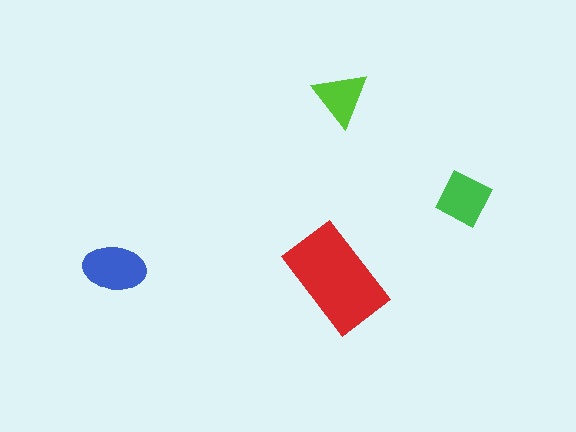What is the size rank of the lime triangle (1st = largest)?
4th.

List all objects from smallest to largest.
The lime triangle, the green square, the blue ellipse, the red rectangle.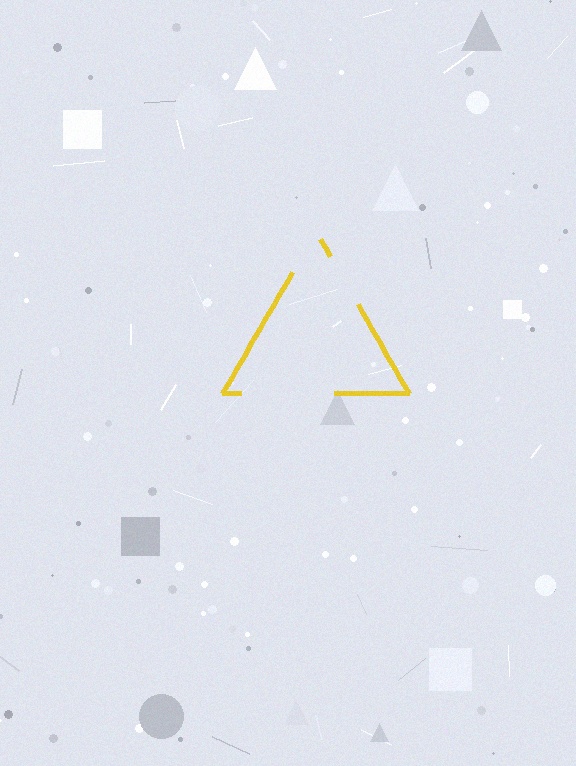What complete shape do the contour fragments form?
The contour fragments form a triangle.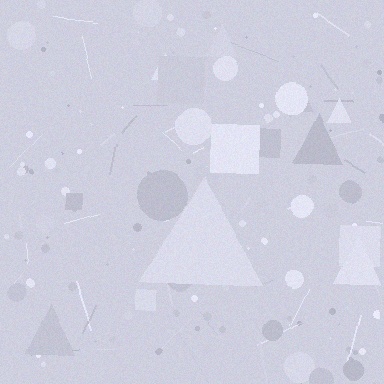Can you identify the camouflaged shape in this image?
The camouflaged shape is a triangle.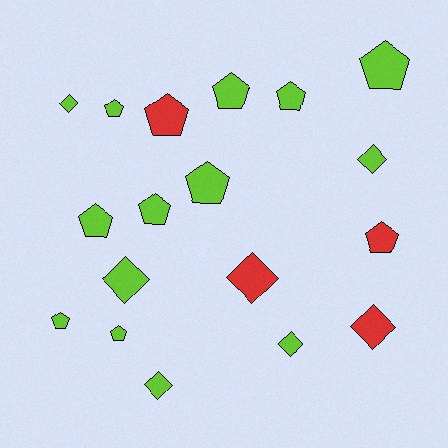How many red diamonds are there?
There are 2 red diamonds.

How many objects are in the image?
There are 18 objects.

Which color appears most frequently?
Lime, with 14 objects.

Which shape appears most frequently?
Pentagon, with 11 objects.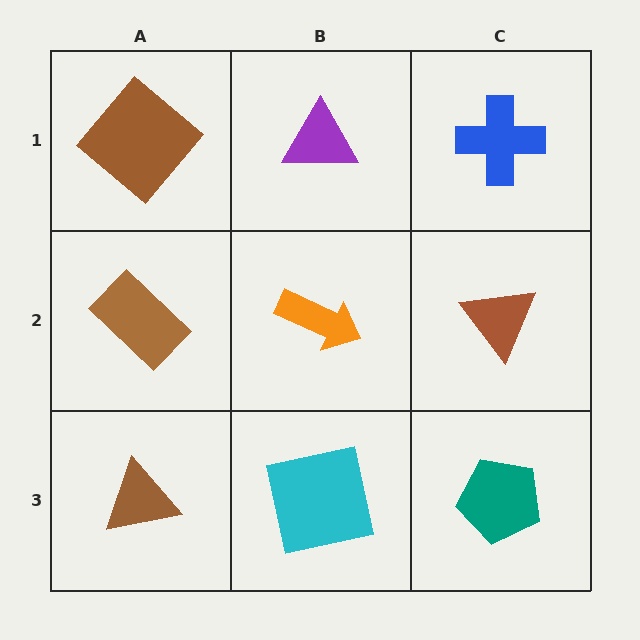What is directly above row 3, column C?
A brown triangle.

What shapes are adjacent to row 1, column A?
A brown rectangle (row 2, column A), a purple triangle (row 1, column B).